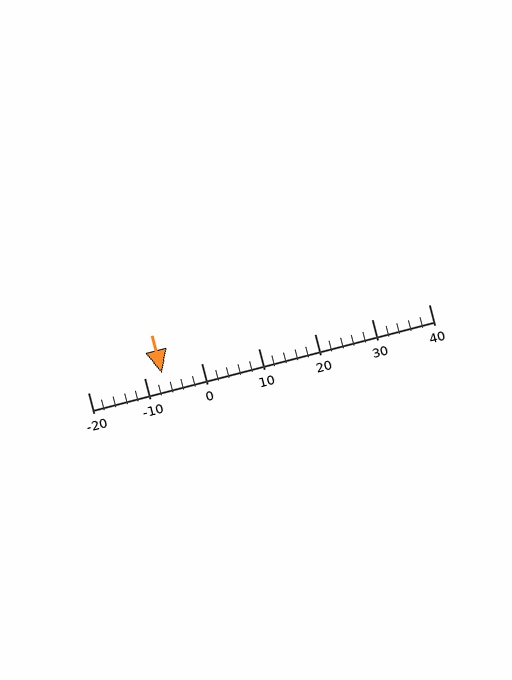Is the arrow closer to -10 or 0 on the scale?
The arrow is closer to -10.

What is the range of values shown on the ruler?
The ruler shows values from -20 to 40.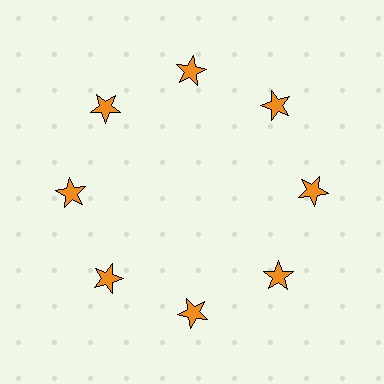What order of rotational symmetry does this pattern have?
This pattern has 8-fold rotational symmetry.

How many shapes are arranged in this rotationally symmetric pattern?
There are 8 shapes, arranged in 8 groups of 1.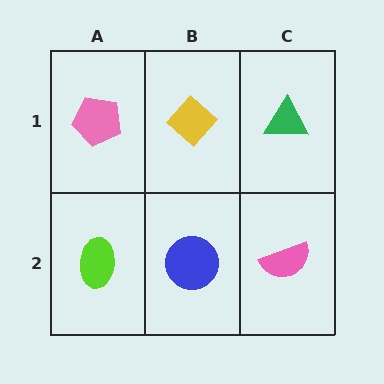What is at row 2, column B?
A blue circle.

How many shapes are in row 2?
3 shapes.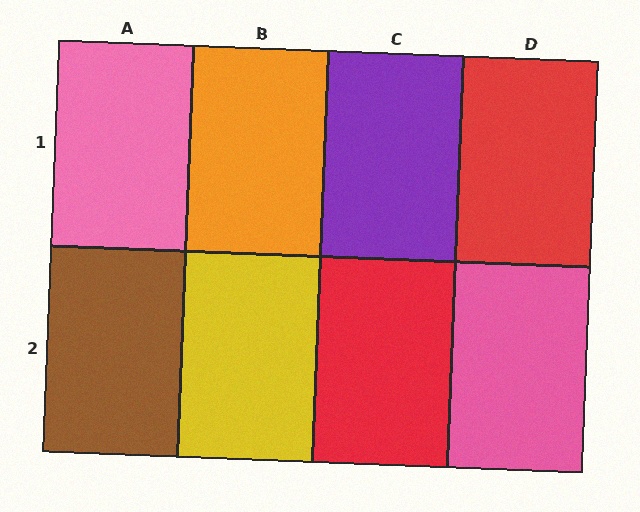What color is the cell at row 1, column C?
Purple.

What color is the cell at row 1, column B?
Orange.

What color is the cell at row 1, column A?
Pink.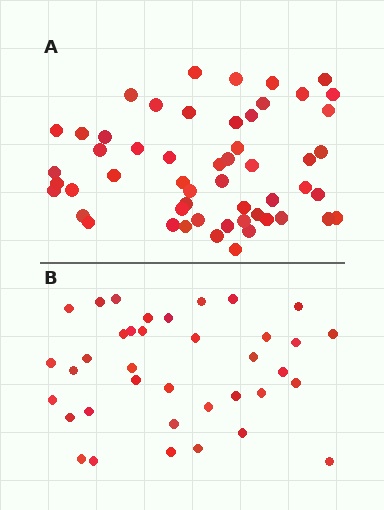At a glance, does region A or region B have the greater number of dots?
Region A (the top region) has more dots.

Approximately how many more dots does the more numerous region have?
Region A has approximately 15 more dots than region B.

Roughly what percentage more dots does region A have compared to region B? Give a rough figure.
About 45% more.